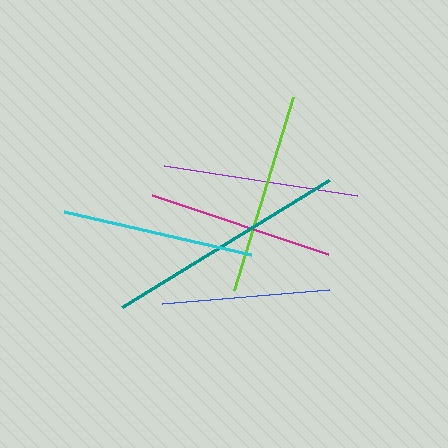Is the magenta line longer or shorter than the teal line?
The teal line is longer than the magenta line.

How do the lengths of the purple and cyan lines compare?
The purple and cyan lines are approximately the same length.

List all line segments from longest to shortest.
From longest to shortest: teal, lime, purple, cyan, magenta, blue.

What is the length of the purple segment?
The purple segment is approximately 194 pixels long.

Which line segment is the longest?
The teal line is the longest at approximately 243 pixels.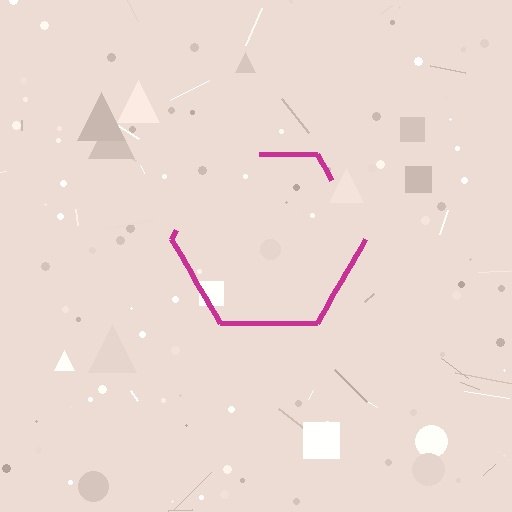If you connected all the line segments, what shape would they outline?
They would outline a hexagon.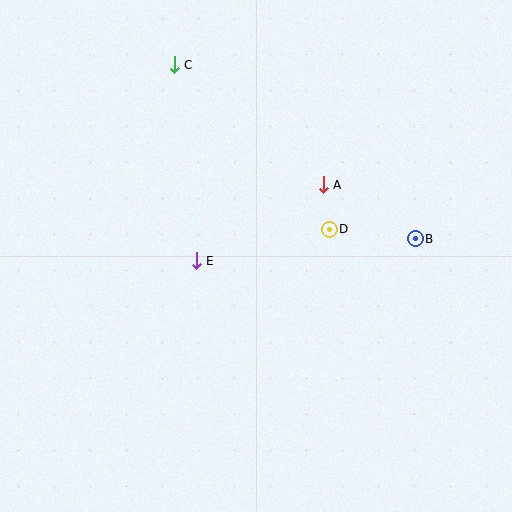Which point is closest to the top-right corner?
Point B is closest to the top-right corner.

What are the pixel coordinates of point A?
Point A is at (323, 185).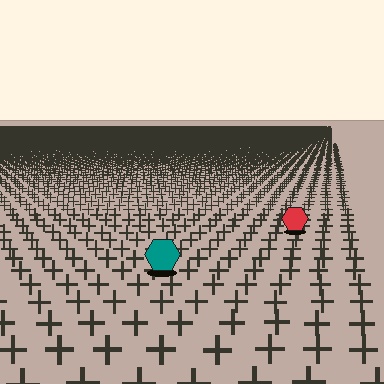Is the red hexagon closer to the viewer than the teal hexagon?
No. The teal hexagon is closer — you can tell from the texture gradient: the ground texture is coarser near it.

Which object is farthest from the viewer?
The red hexagon is farthest from the viewer. It appears smaller and the ground texture around it is denser.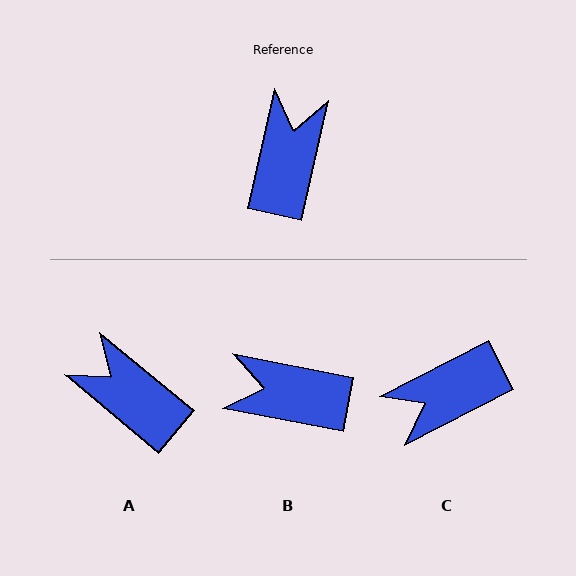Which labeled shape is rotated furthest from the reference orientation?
C, about 130 degrees away.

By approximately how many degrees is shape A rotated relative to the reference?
Approximately 63 degrees counter-clockwise.